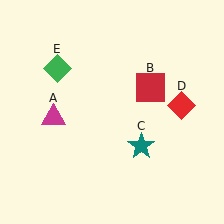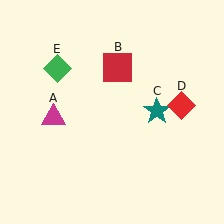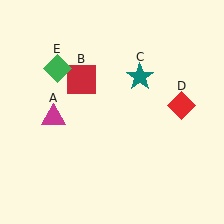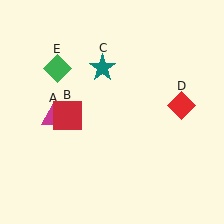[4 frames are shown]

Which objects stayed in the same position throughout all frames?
Magenta triangle (object A) and red diamond (object D) and green diamond (object E) remained stationary.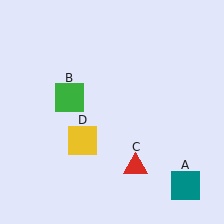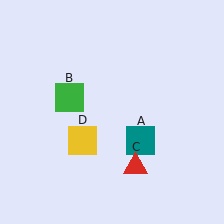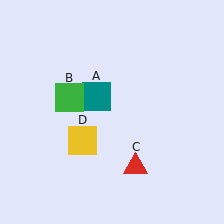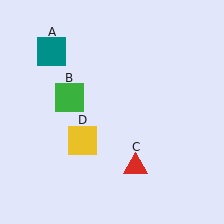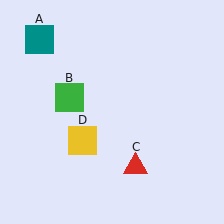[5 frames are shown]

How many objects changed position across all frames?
1 object changed position: teal square (object A).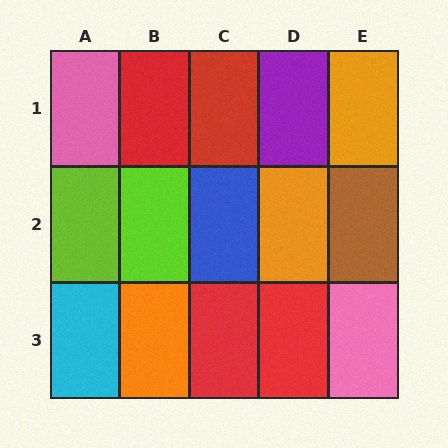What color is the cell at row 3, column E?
Pink.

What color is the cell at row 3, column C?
Red.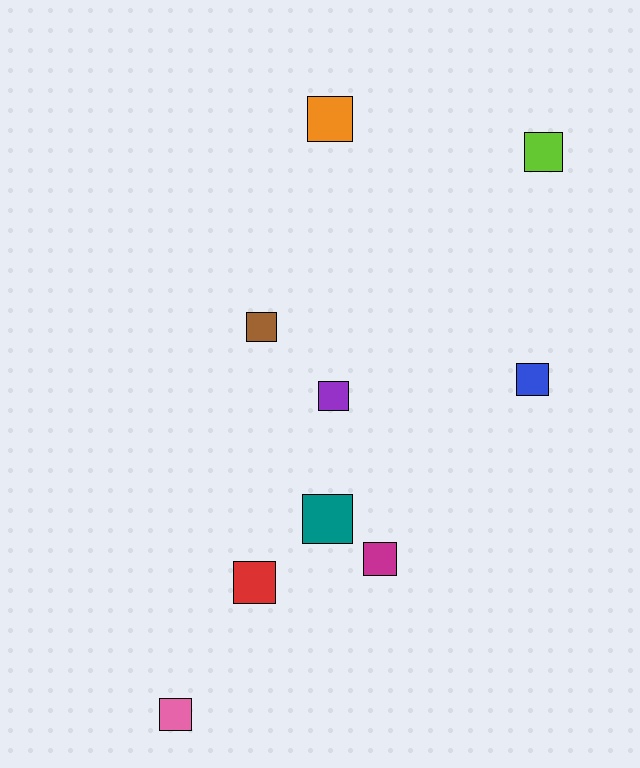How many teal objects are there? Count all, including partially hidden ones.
There is 1 teal object.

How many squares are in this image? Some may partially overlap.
There are 9 squares.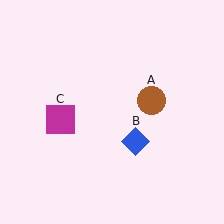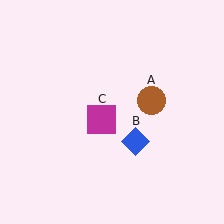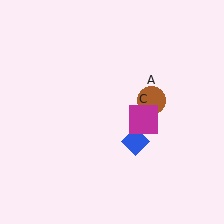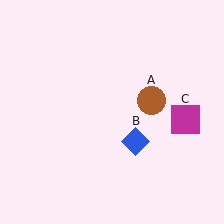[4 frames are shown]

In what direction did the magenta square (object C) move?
The magenta square (object C) moved right.